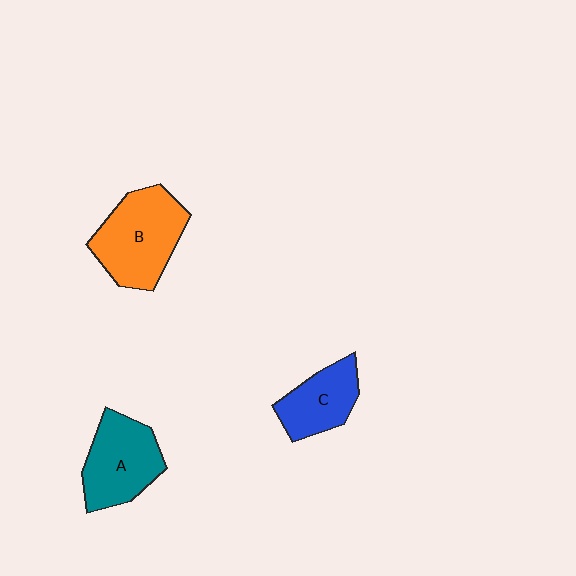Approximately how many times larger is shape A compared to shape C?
Approximately 1.3 times.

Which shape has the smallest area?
Shape C (blue).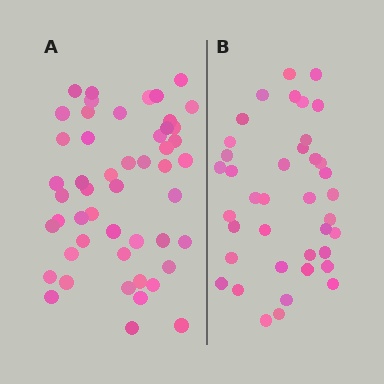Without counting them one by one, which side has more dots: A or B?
Region A (the left region) has more dots.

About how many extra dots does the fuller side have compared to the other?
Region A has roughly 12 or so more dots than region B.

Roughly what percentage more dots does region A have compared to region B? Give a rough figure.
About 30% more.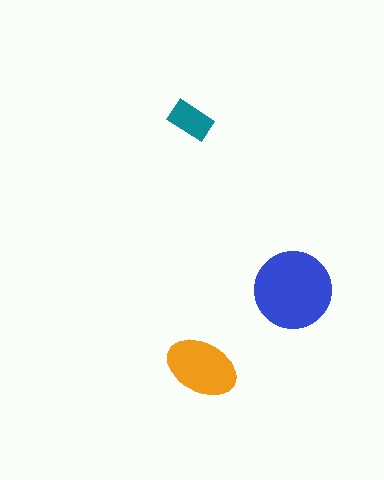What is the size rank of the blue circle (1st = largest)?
1st.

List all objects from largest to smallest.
The blue circle, the orange ellipse, the teal rectangle.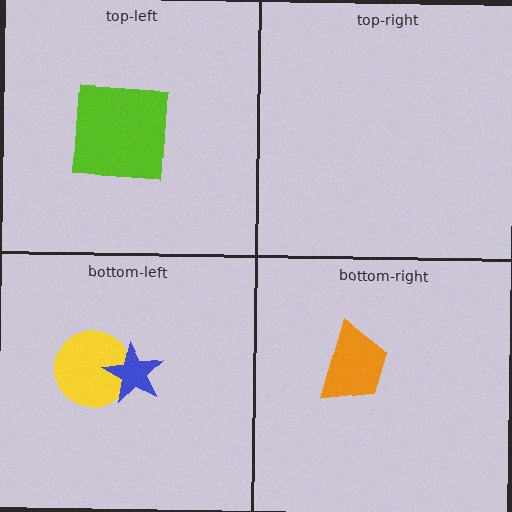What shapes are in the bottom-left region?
The yellow circle, the blue star.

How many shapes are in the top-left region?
1.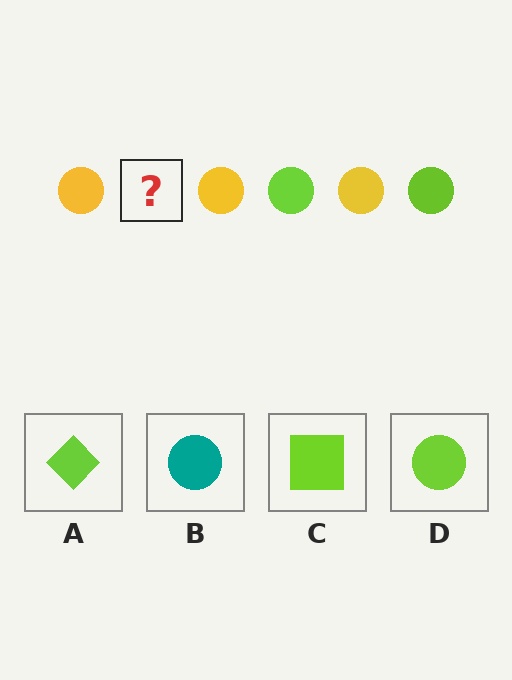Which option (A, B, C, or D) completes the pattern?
D.